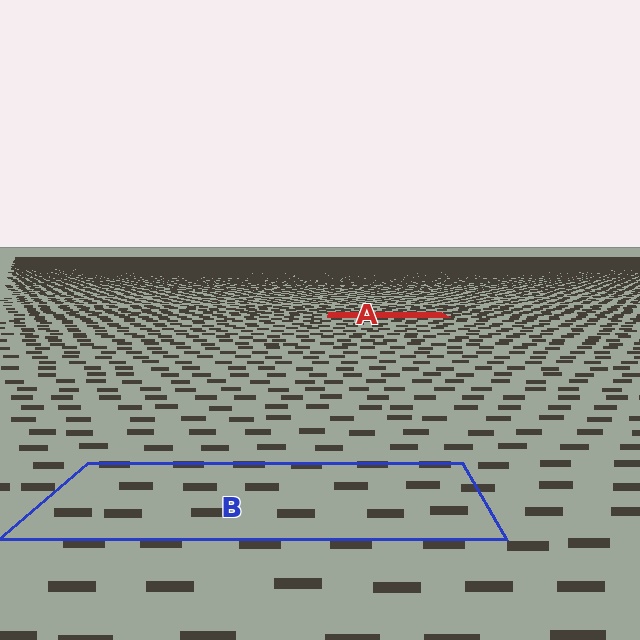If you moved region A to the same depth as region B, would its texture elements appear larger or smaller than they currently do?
They would appear larger. At a closer depth, the same texture elements are projected at a bigger on-screen size.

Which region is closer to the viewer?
Region B is closer. The texture elements there are larger and more spread out.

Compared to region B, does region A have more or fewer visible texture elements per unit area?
Region A has more texture elements per unit area — they are packed more densely because it is farther away.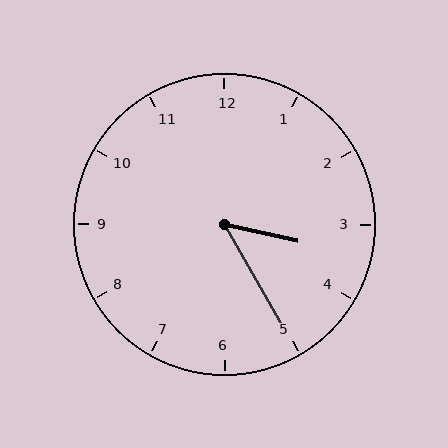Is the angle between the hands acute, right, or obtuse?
It is acute.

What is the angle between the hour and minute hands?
Approximately 48 degrees.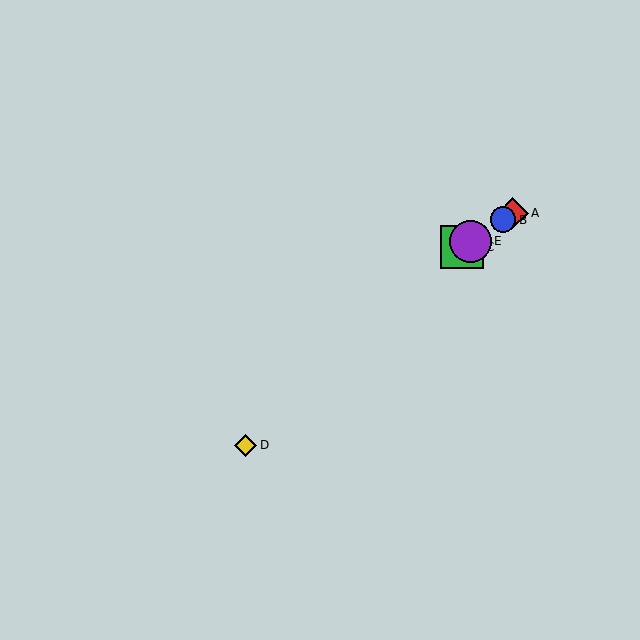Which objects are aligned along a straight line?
Objects A, B, C, E are aligned along a straight line.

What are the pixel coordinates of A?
Object A is at (513, 213).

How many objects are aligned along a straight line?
4 objects (A, B, C, E) are aligned along a straight line.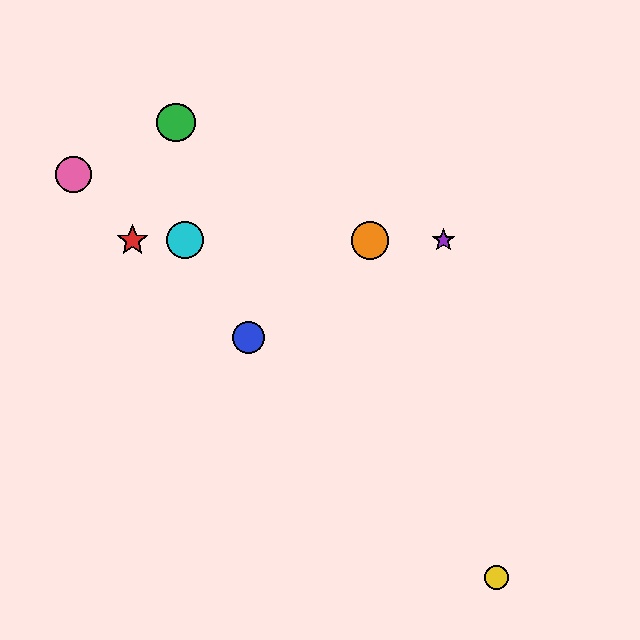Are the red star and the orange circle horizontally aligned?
Yes, both are at y≈240.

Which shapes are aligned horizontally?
The red star, the purple star, the orange circle, the cyan circle are aligned horizontally.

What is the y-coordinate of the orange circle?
The orange circle is at y≈240.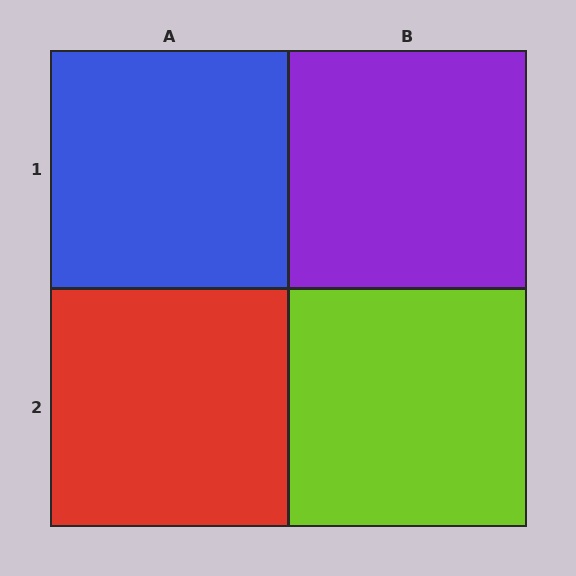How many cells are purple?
1 cell is purple.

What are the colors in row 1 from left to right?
Blue, purple.